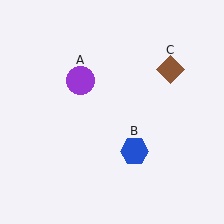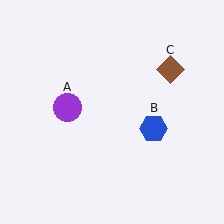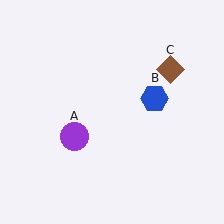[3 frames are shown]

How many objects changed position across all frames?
2 objects changed position: purple circle (object A), blue hexagon (object B).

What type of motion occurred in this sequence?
The purple circle (object A), blue hexagon (object B) rotated counterclockwise around the center of the scene.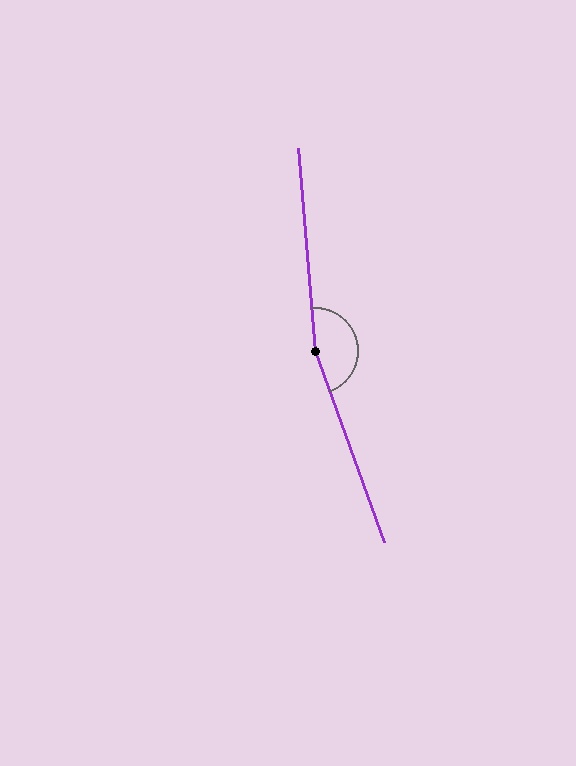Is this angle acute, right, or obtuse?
It is obtuse.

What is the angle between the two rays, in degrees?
Approximately 165 degrees.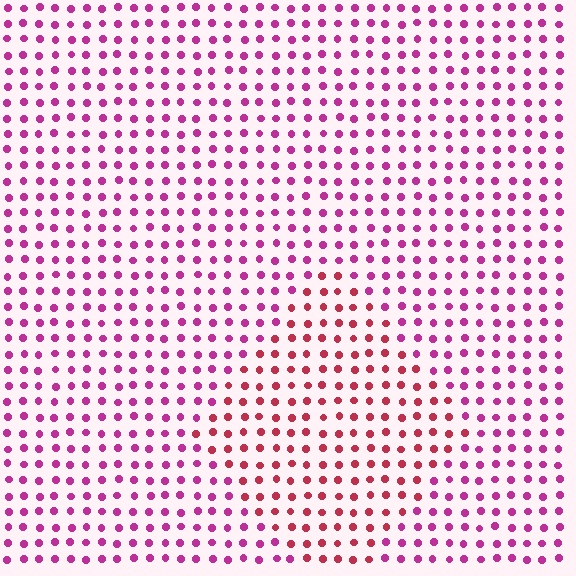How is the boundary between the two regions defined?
The boundary is defined purely by a slight shift in hue (about 33 degrees). Spacing, size, and orientation are identical on both sides.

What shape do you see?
I see a diamond.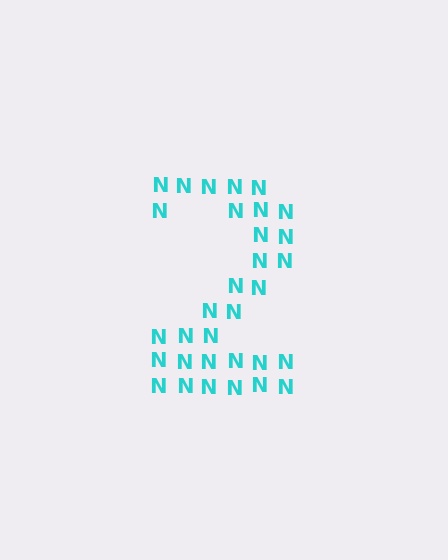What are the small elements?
The small elements are letter N's.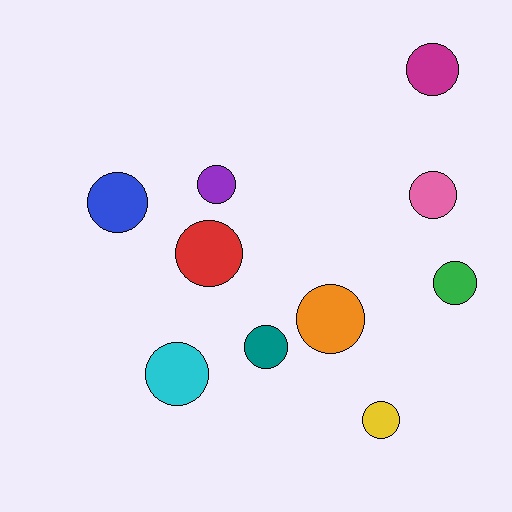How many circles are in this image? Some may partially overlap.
There are 10 circles.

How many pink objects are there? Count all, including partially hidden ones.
There is 1 pink object.